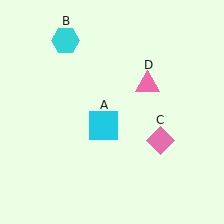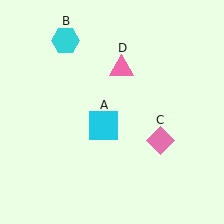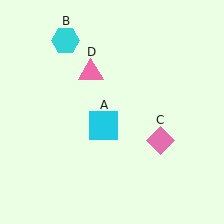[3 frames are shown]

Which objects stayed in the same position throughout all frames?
Cyan square (object A) and cyan hexagon (object B) and pink diamond (object C) remained stationary.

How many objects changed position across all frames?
1 object changed position: pink triangle (object D).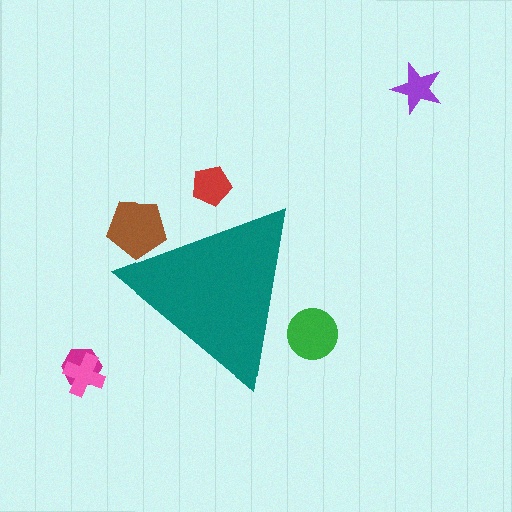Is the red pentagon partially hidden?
Yes, the red pentagon is partially hidden behind the teal triangle.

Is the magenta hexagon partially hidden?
No, the magenta hexagon is fully visible.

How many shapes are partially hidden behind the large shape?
3 shapes are partially hidden.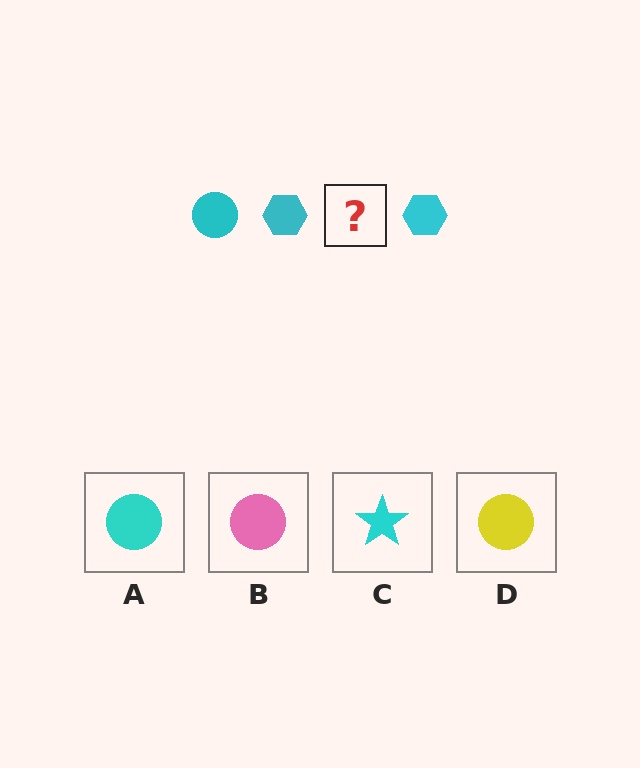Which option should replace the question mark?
Option A.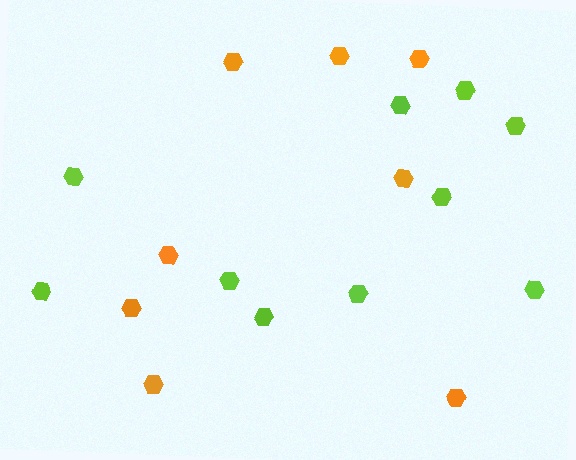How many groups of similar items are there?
There are 2 groups: one group of orange hexagons (8) and one group of lime hexagons (10).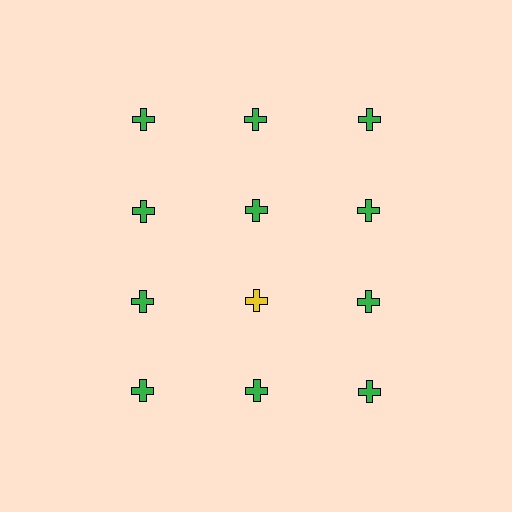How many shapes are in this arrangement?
There are 12 shapes arranged in a grid pattern.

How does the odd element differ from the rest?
It has a different color: yellow instead of green.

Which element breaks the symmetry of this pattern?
The yellow cross in the third row, second from left column breaks the symmetry. All other shapes are green crosses.